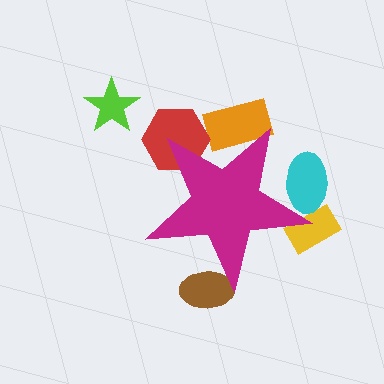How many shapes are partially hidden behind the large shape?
5 shapes are partially hidden.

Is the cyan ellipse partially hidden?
Yes, the cyan ellipse is partially hidden behind the magenta star.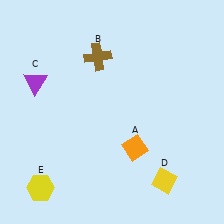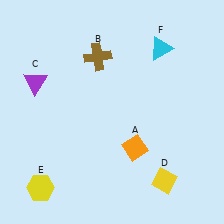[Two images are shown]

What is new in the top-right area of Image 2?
A cyan triangle (F) was added in the top-right area of Image 2.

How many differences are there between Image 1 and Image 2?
There is 1 difference between the two images.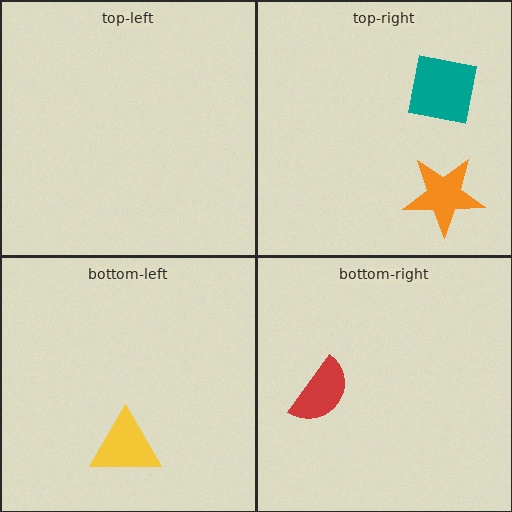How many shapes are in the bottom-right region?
1.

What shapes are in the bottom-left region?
The yellow triangle.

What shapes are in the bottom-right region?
The red semicircle.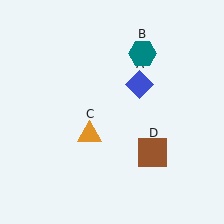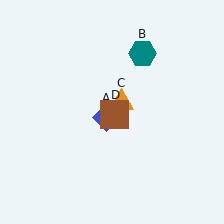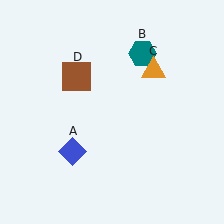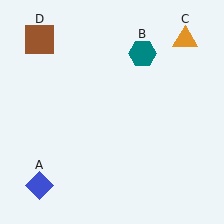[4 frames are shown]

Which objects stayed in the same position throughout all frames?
Teal hexagon (object B) remained stationary.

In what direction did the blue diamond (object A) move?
The blue diamond (object A) moved down and to the left.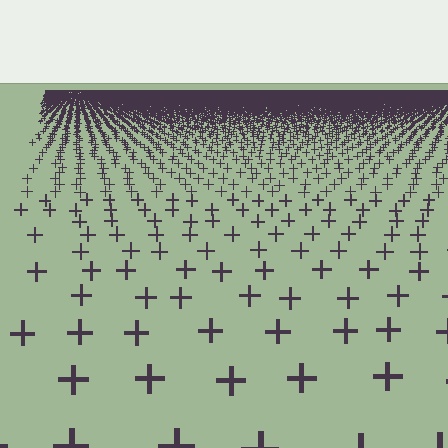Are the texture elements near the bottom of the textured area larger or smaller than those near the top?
Larger. Near the bottom, elements are closer to the viewer and appear at a bigger on-screen size.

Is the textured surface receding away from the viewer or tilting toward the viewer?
The surface is receding away from the viewer. Texture elements get smaller and denser toward the top.